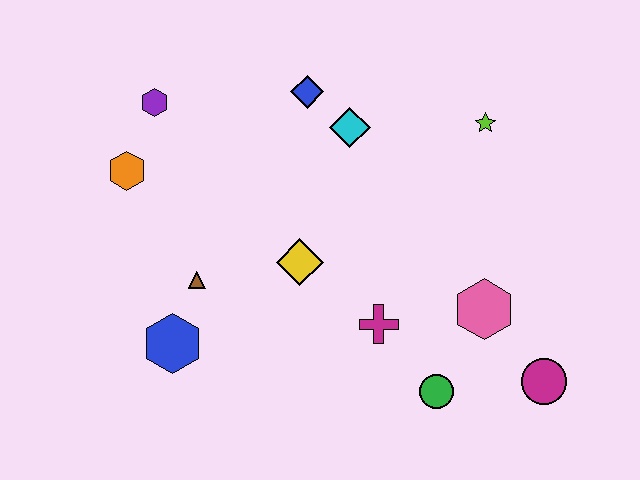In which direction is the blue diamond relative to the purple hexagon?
The blue diamond is to the right of the purple hexagon.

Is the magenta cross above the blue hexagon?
Yes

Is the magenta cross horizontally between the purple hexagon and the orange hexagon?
No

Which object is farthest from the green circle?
The purple hexagon is farthest from the green circle.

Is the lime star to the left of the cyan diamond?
No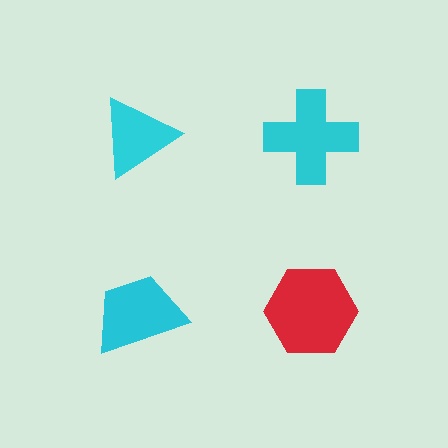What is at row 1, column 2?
A cyan cross.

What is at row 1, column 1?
A cyan triangle.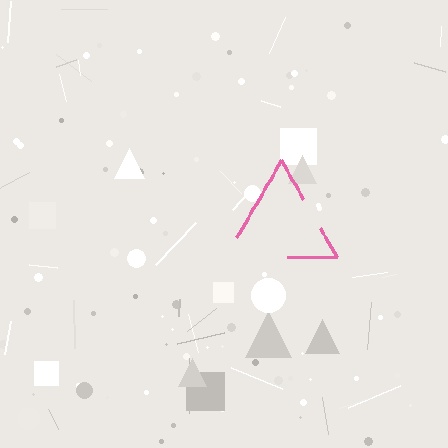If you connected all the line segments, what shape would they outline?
They would outline a triangle.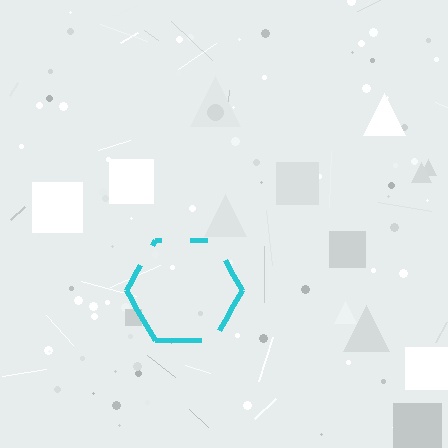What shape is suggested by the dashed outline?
The dashed outline suggests a hexagon.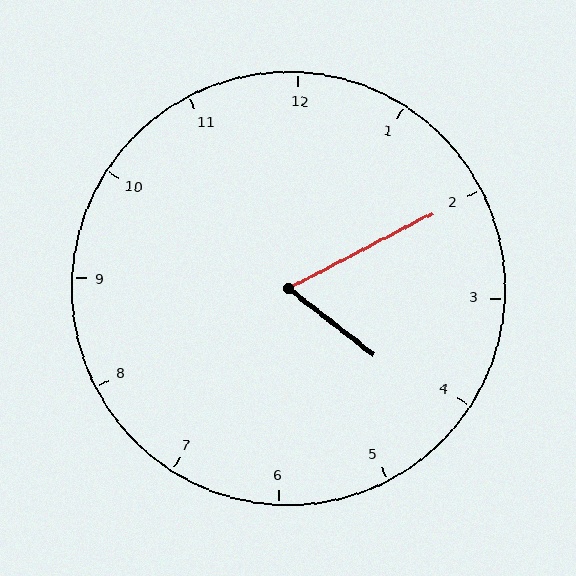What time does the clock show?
4:10.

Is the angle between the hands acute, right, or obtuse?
It is acute.